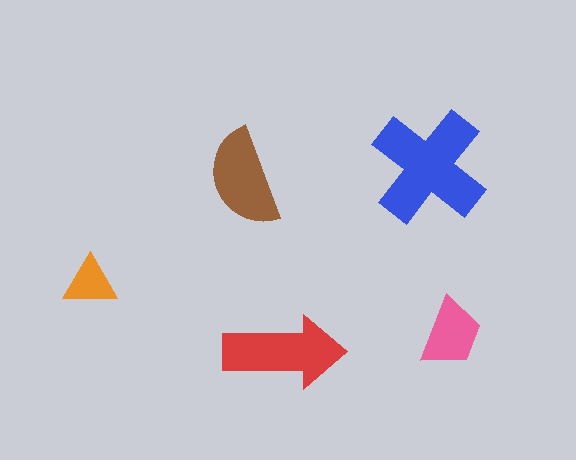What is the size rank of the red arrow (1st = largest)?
2nd.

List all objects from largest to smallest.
The blue cross, the red arrow, the brown semicircle, the pink trapezoid, the orange triangle.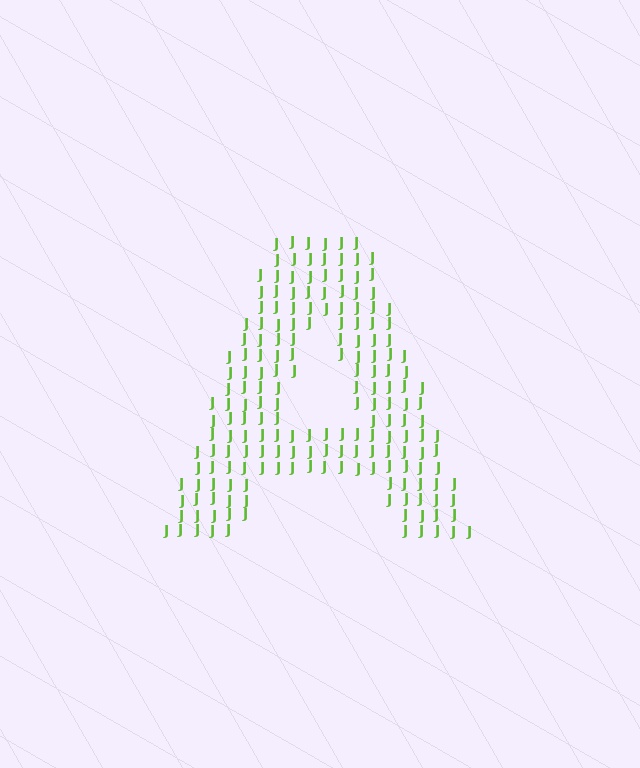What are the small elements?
The small elements are letter J's.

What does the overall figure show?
The overall figure shows the letter A.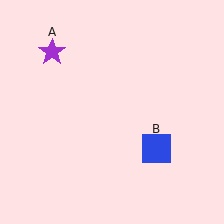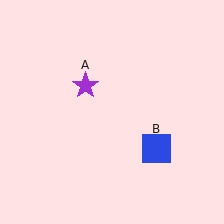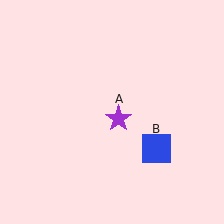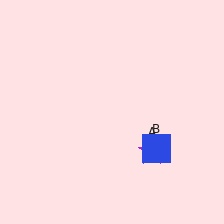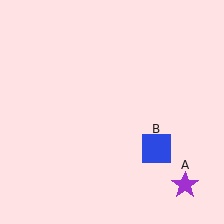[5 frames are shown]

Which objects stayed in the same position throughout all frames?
Blue square (object B) remained stationary.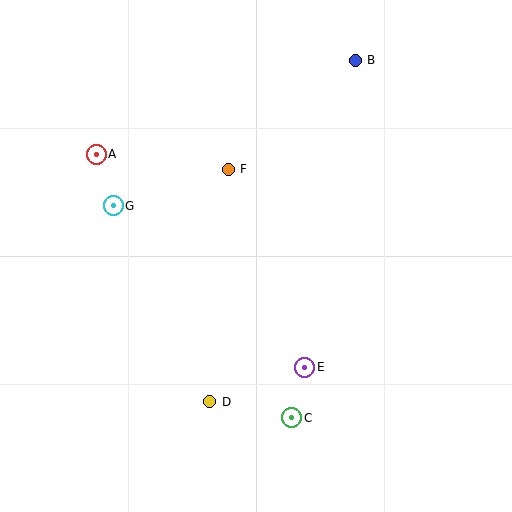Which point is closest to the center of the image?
Point F at (228, 169) is closest to the center.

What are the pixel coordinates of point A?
Point A is at (96, 154).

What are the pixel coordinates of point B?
Point B is at (355, 60).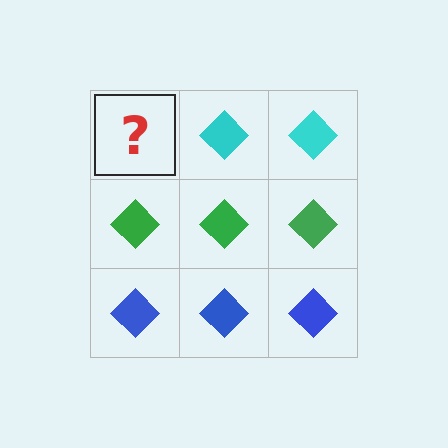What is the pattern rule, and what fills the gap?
The rule is that each row has a consistent color. The gap should be filled with a cyan diamond.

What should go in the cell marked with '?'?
The missing cell should contain a cyan diamond.